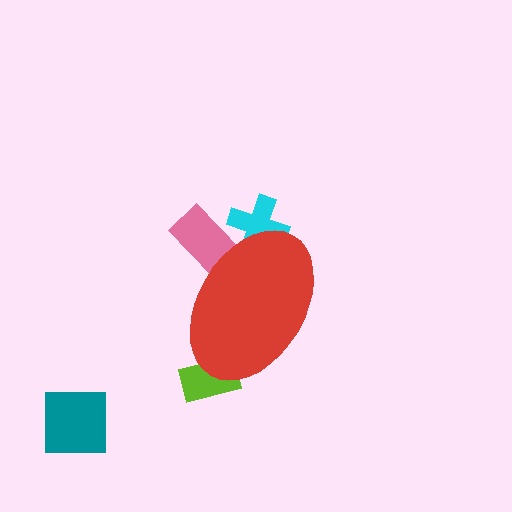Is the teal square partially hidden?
No, the teal square is fully visible.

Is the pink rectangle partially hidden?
Yes, the pink rectangle is partially hidden behind the red ellipse.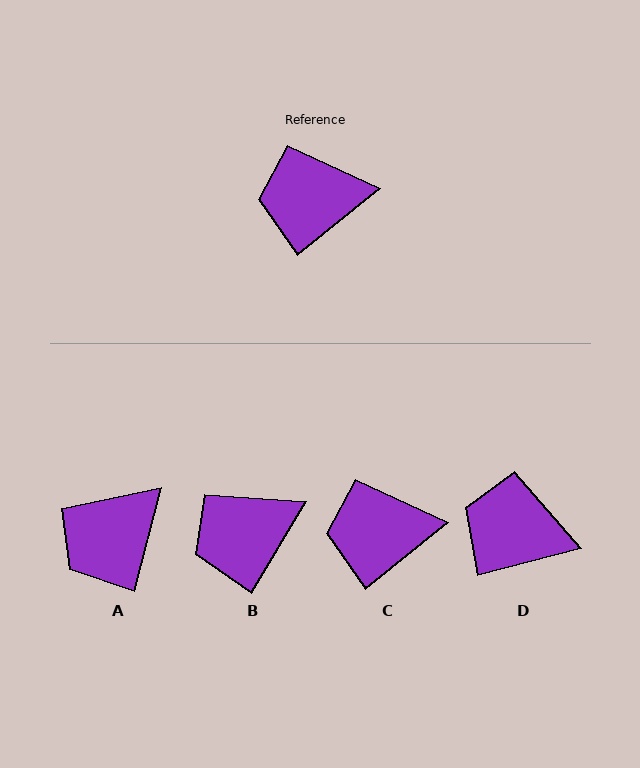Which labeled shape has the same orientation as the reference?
C.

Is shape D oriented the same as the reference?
No, it is off by about 25 degrees.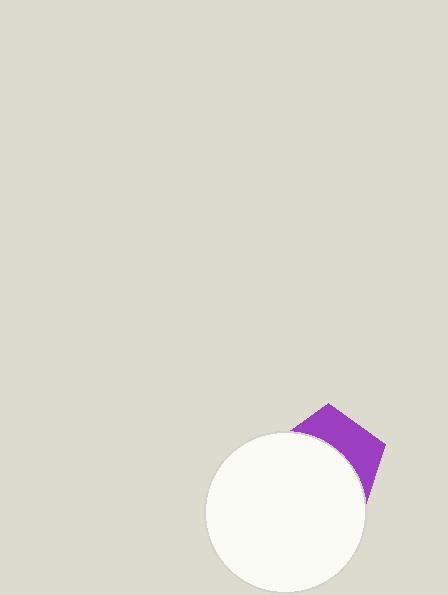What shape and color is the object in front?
The object in front is a white circle.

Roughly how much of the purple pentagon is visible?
A small part of it is visible (roughly 37%).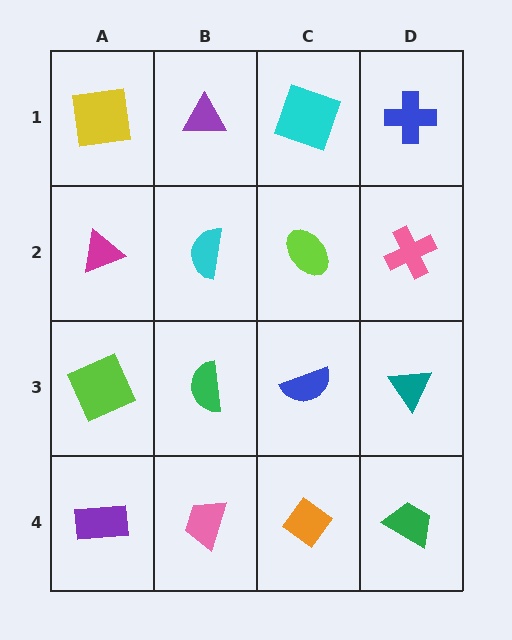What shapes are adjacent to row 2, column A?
A yellow square (row 1, column A), a lime square (row 3, column A), a cyan semicircle (row 2, column B).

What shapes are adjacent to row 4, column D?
A teal triangle (row 3, column D), an orange diamond (row 4, column C).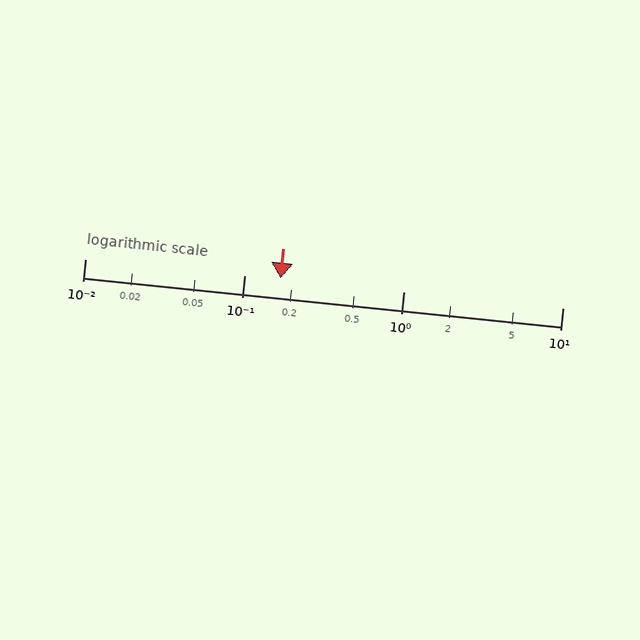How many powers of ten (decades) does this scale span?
The scale spans 3 decades, from 0.01 to 10.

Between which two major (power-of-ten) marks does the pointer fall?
The pointer is between 0.1 and 1.